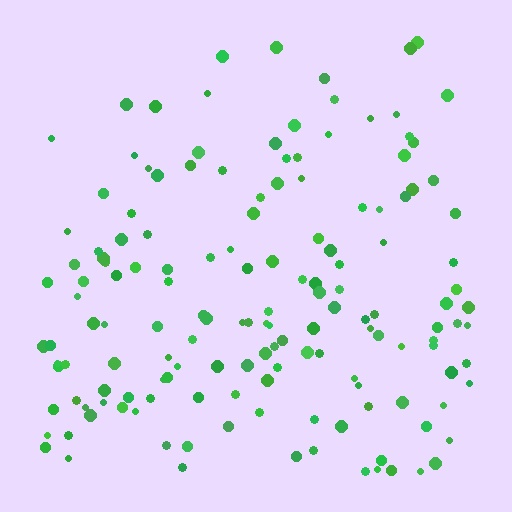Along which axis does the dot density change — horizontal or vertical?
Vertical.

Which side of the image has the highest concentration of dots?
The bottom.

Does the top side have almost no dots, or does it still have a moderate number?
Still a moderate number, just noticeably fewer than the bottom.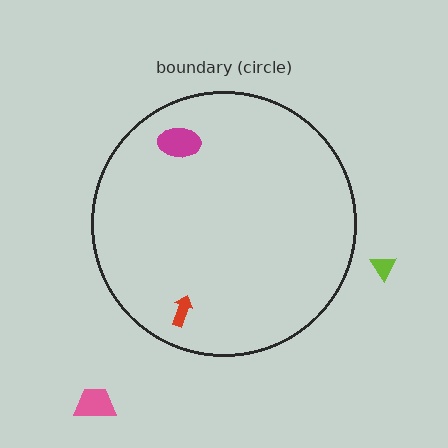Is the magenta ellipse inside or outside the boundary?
Inside.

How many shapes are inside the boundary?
2 inside, 2 outside.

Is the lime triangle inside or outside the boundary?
Outside.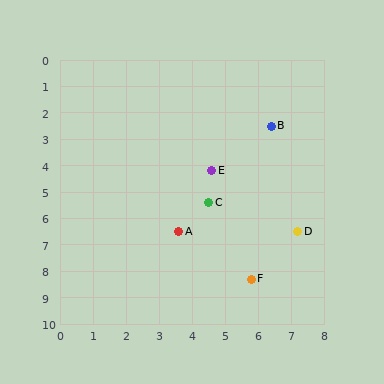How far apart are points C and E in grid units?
Points C and E are about 1.2 grid units apart.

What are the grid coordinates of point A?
Point A is at approximately (3.6, 6.5).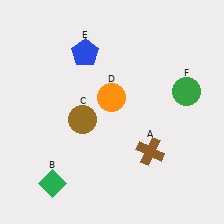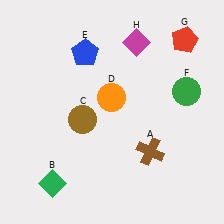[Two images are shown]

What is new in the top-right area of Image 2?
A magenta diamond (H) was added in the top-right area of Image 2.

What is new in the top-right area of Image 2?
A red pentagon (G) was added in the top-right area of Image 2.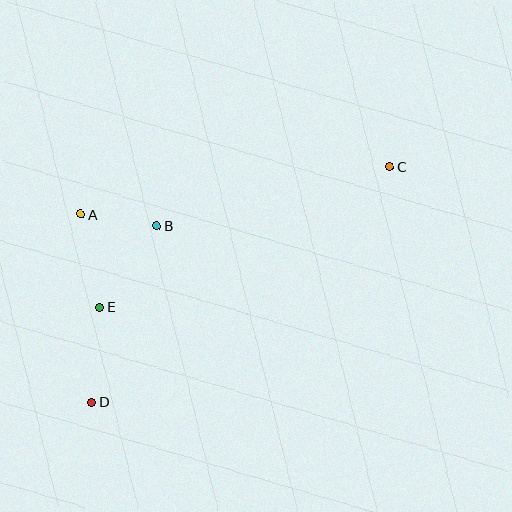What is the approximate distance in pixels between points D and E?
The distance between D and E is approximately 95 pixels.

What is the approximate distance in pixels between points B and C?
The distance between B and C is approximately 241 pixels.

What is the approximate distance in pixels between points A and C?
The distance between A and C is approximately 313 pixels.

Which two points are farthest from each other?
Points C and D are farthest from each other.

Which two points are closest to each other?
Points A and B are closest to each other.